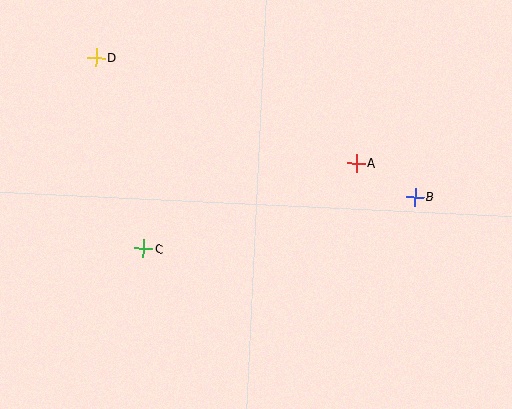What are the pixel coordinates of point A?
Point A is at (356, 163).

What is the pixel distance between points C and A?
The distance between C and A is 229 pixels.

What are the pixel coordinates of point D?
Point D is at (96, 58).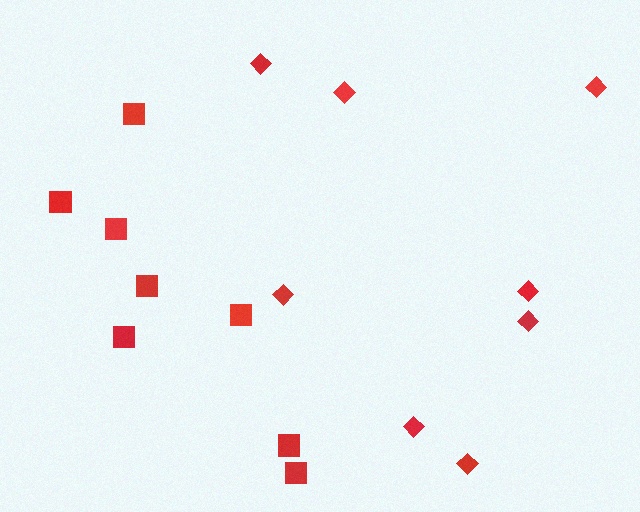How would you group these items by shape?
There are 2 groups: one group of squares (8) and one group of diamonds (8).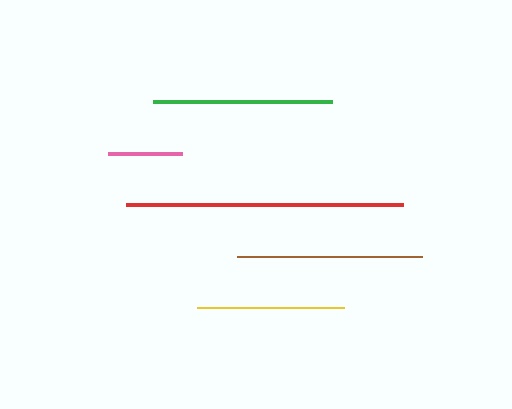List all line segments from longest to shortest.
From longest to shortest: red, brown, green, yellow, pink.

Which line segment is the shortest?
The pink line is the shortest at approximately 74 pixels.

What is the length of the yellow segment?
The yellow segment is approximately 147 pixels long.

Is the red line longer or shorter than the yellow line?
The red line is longer than the yellow line.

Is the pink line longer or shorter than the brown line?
The brown line is longer than the pink line.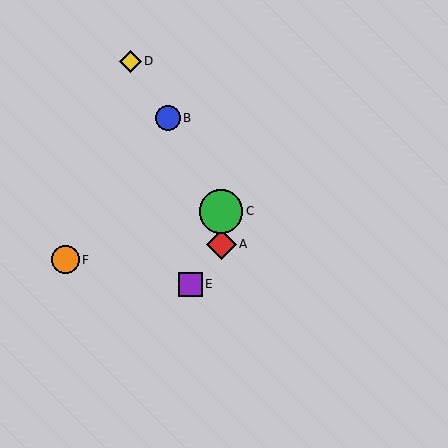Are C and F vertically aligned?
No, C is at x≈221 and F is at x≈66.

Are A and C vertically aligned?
Yes, both are at x≈221.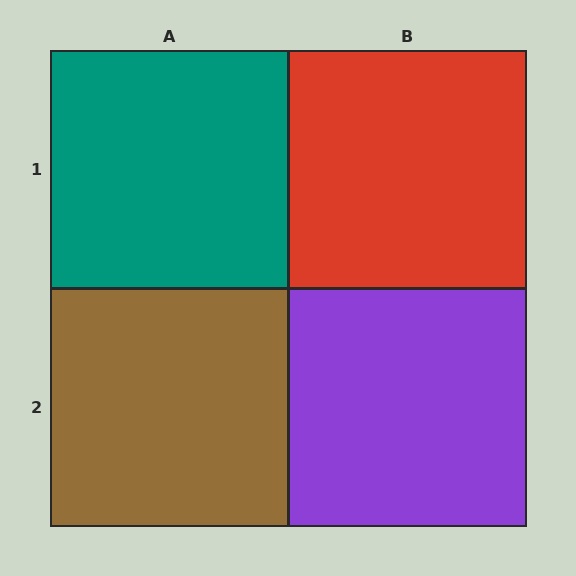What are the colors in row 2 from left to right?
Brown, purple.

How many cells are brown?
1 cell is brown.